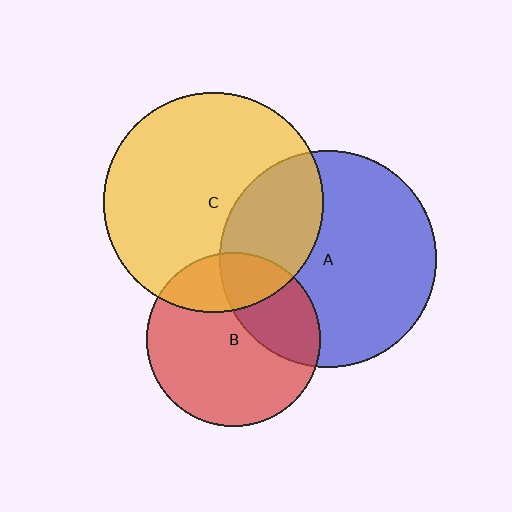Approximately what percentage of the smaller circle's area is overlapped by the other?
Approximately 25%.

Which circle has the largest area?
Circle C (yellow).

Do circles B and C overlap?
Yes.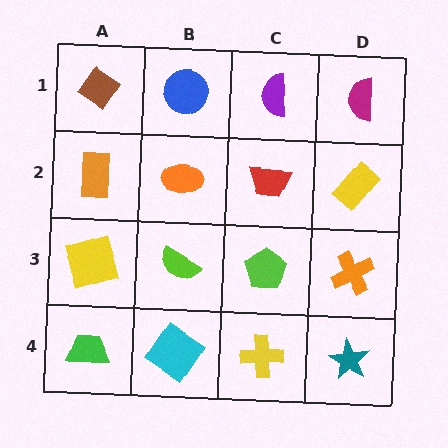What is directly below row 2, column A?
A yellow square.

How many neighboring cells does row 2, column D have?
3.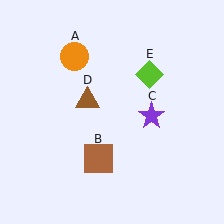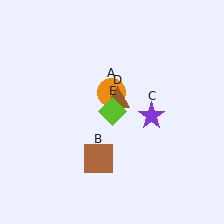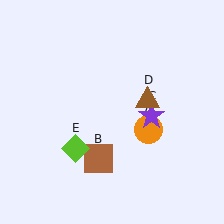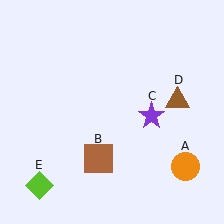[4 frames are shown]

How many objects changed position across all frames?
3 objects changed position: orange circle (object A), brown triangle (object D), lime diamond (object E).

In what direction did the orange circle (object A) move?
The orange circle (object A) moved down and to the right.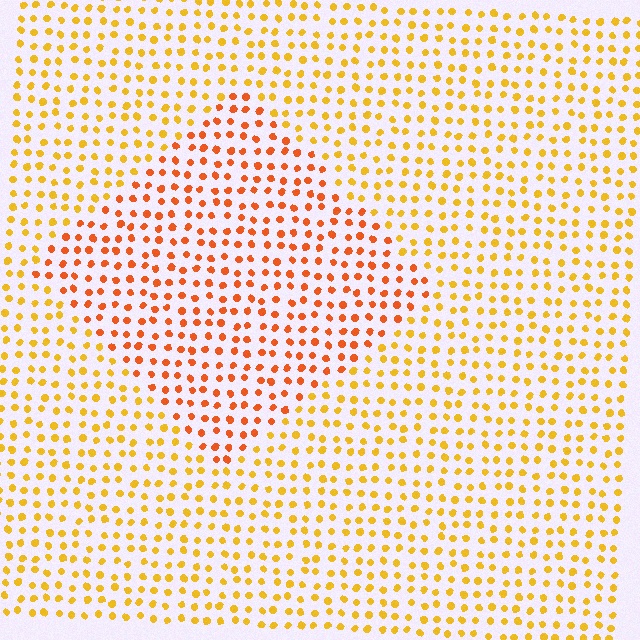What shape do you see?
I see a diamond.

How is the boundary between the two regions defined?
The boundary is defined purely by a slight shift in hue (about 29 degrees). Spacing, size, and orientation are identical on both sides.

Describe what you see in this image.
The image is filled with small yellow elements in a uniform arrangement. A diamond-shaped region is visible where the elements are tinted to a slightly different hue, forming a subtle color boundary.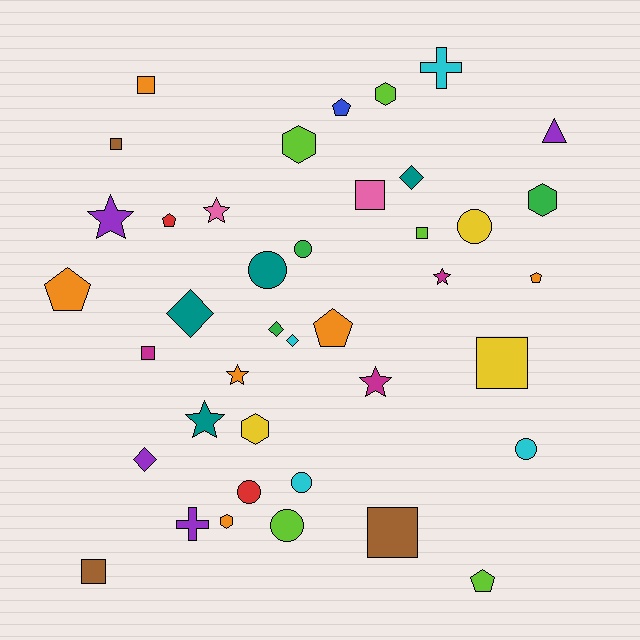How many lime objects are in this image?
There are 5 lime objects.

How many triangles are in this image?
There is 1 triangle.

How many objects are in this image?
There are 40 objects.